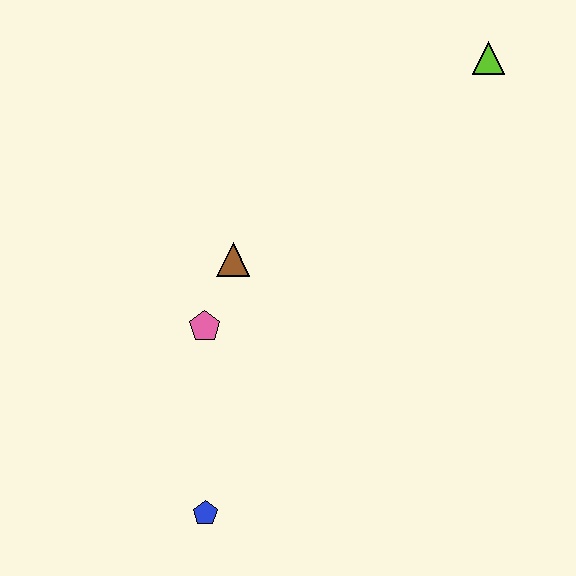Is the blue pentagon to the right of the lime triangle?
No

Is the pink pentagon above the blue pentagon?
Yes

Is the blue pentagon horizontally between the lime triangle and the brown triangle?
No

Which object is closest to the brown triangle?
The pink pentagon is closest to the brown triangle.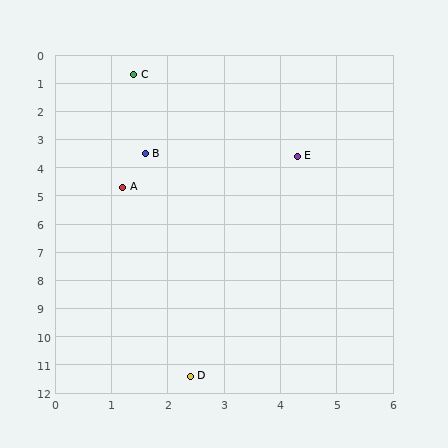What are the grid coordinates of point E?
Point E is at approximately (4.3, 3.6).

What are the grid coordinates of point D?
Point D is at approximately (2.4, 11.4).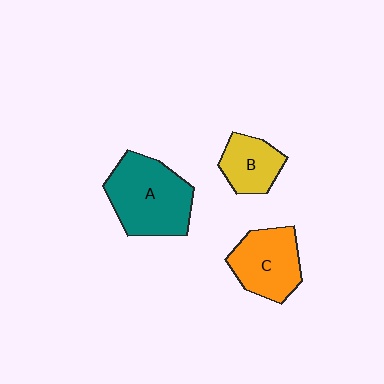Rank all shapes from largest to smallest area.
From largest to smallest: A (teal), C (orange), B (yellow).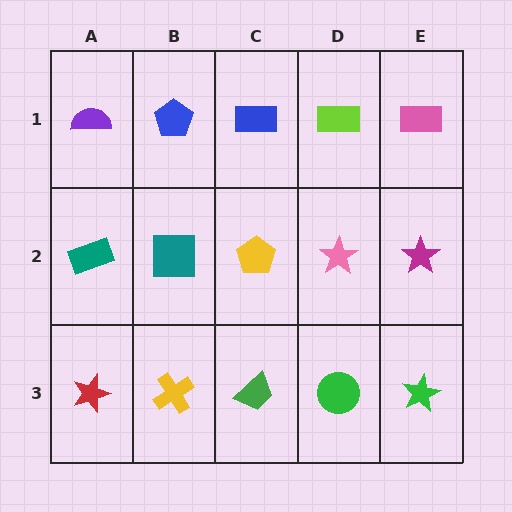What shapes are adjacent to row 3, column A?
A teal rectangle (row 2, column A), a yellow cross (row 3, column B).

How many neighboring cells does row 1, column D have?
3.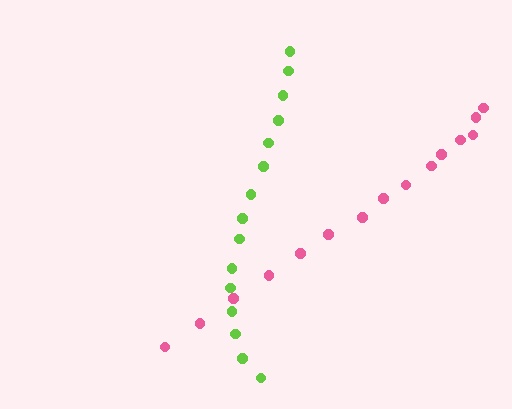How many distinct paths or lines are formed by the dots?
There are 2 distinct paths.